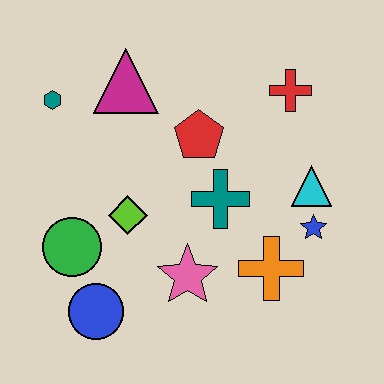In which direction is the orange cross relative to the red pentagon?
The orange cross is below the red pentagon.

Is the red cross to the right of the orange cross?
Yes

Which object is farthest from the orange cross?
The teal hexagon is farthest from the orange cross.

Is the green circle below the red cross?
Yes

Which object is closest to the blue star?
The cyan triangle is closest to the blue star.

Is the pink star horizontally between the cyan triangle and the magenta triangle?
Yes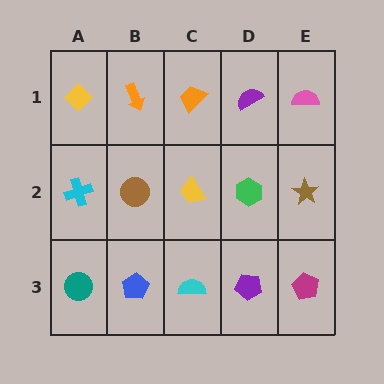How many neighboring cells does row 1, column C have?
3.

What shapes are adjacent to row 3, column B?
A brown circle (row 2, column B), a teal circle (row 3, column A), a cyan semicircle (row 3, column C).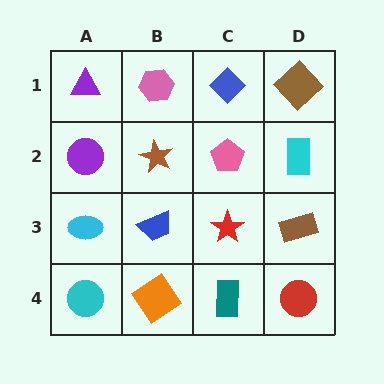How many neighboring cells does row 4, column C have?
3.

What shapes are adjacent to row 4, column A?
A cyan ellipse (row 3, column A), an orange diamond (row 4, column B).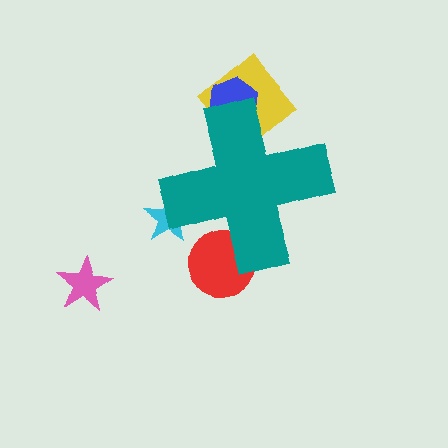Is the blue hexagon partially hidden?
Yes, the blue hexagon is partially hidden behind the teal cross.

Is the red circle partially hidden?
Yes, the red circle is partially hidden behind the teal cross.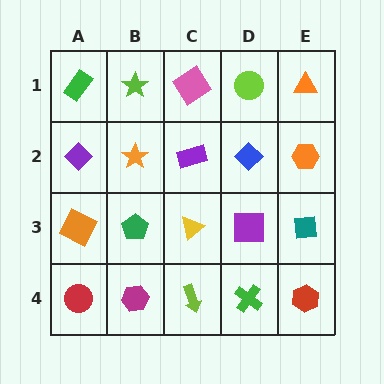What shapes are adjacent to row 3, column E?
An orange hexagon (row 2, column E), a red hexagon (row 4, column E), a purple square (row 3, column D).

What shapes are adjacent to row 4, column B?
A green pentagon (row 3, column B), a red circle (row 4, column A), a lime arrow (row 4, column C).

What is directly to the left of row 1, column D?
A pink diamond.